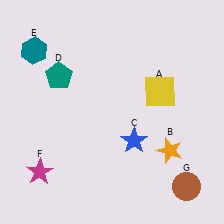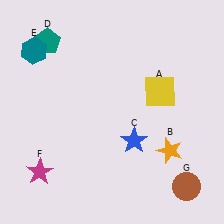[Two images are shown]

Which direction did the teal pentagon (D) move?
The teal pentagon (D) moved up.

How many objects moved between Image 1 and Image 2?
1 object moved between the two images.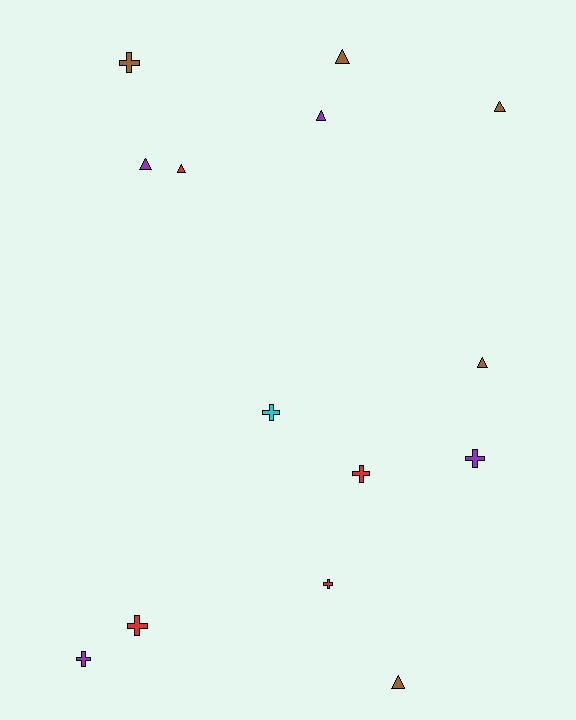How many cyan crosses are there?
There is 1 cyan cross.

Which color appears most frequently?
Brown, with 5 objects.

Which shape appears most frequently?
Triangle, with 7 objects.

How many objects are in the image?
There are 14 objects.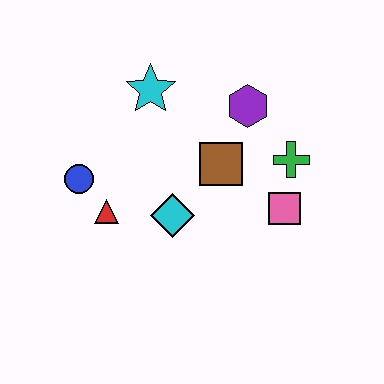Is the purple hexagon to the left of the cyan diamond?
No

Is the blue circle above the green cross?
No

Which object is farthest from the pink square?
The blue circle is farthest from the pink square.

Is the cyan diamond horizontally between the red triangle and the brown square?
Yes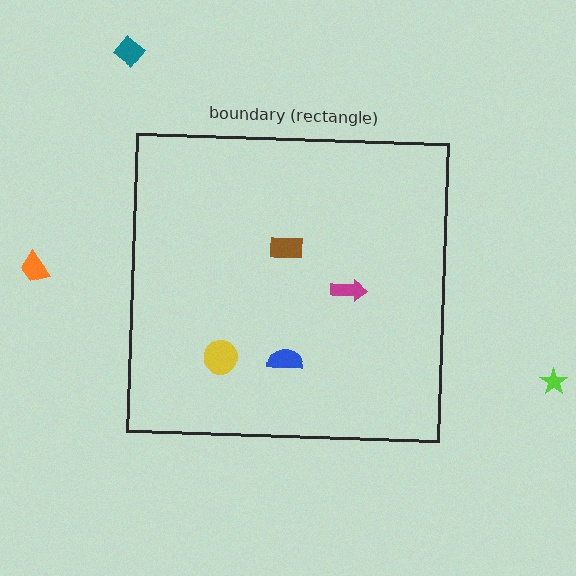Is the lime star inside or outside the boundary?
Outside.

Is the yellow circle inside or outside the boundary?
Inside.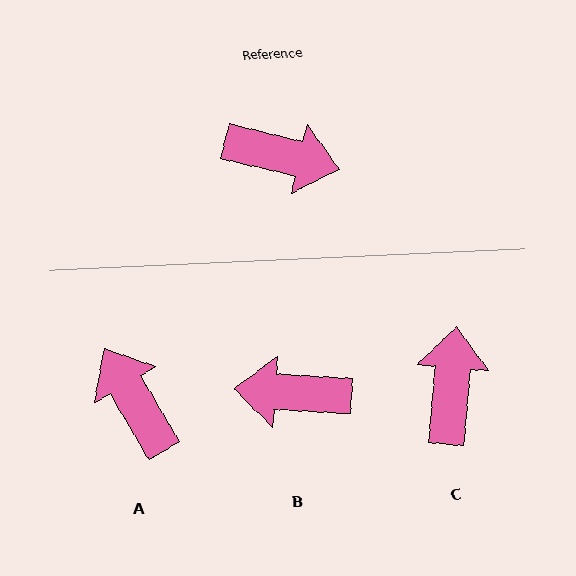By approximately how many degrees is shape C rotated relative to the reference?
Approximately 99 degrees counter-clockwise.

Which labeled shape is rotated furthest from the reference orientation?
B, about 170 degrees away.